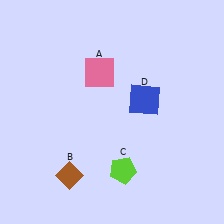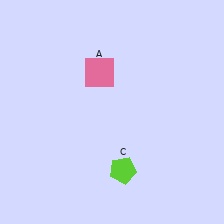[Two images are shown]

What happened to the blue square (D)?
The blue square (D) was removed in Image 2. It was in the top-right area of Image 1.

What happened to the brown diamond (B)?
The brown diamond (B) was removed in Image 2. It was in the bottom-left area of Image 1.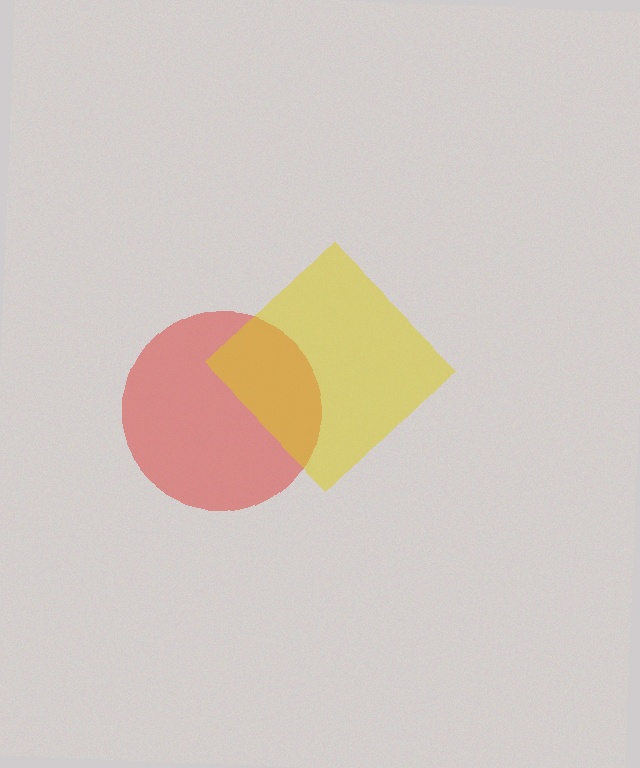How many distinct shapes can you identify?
There are 2 distinct shapes: a red circle, a yellow diamond.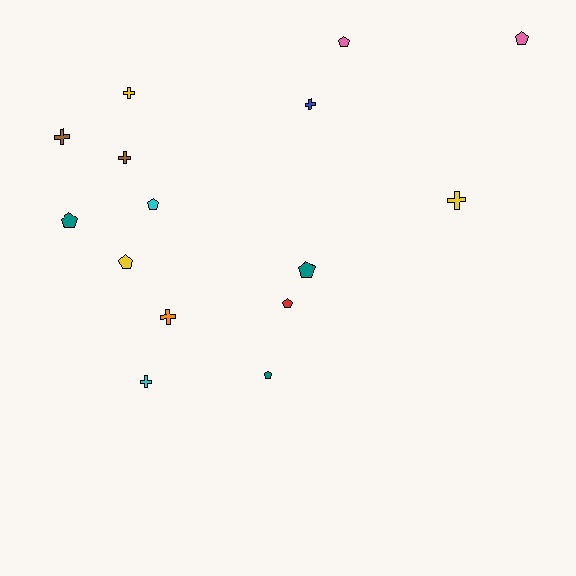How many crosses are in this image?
There are 7 crosses.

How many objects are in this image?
There are 15 objects.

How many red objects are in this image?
There is 1 red object.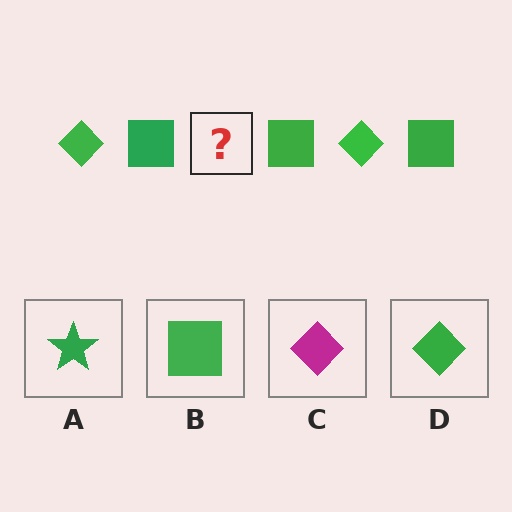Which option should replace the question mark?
Option D.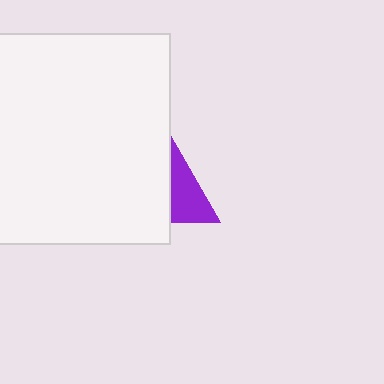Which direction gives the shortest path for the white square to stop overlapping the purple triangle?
Moving left gives the shortest separation.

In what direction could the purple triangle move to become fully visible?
The purple triangle could move right. That would shift it out from behind the white square entirely.